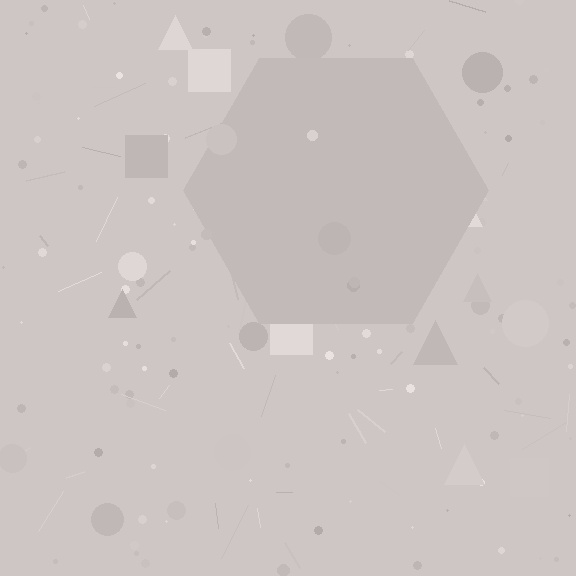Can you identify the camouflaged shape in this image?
The camouflaged shape is a hexagon.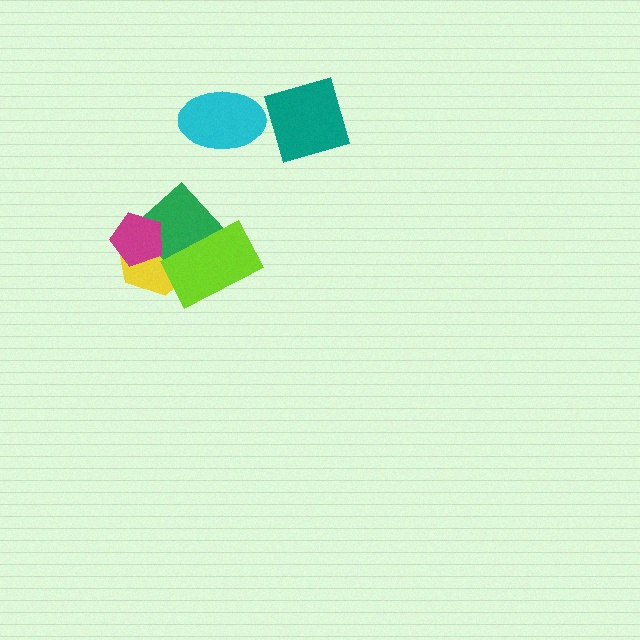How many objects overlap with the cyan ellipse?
0 objects overlap with the cyan ellipse.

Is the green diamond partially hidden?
Yes, it is partially covered by another shape.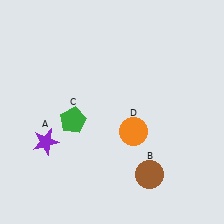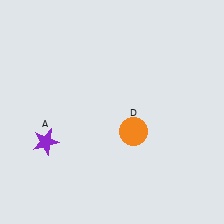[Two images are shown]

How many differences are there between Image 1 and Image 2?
There are 2 differences between the two images.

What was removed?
The brown circle (B), the green pentagon (C) were removed in Image 2.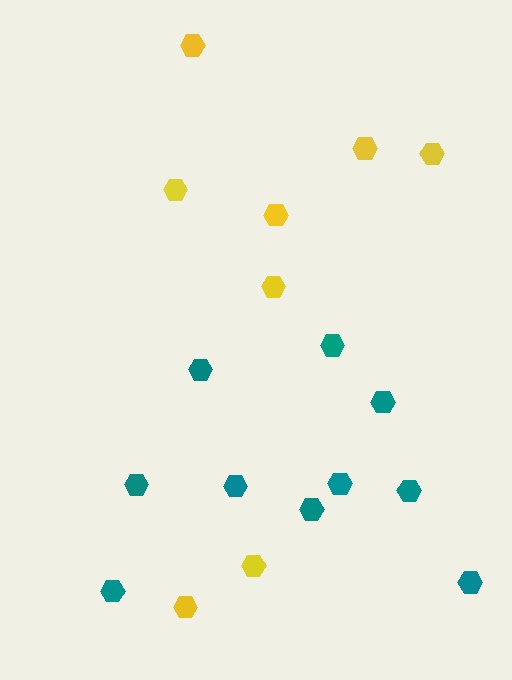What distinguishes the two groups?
There are 2 groups: one group of yellow hexagons (8) and one group of teal hexagons (10).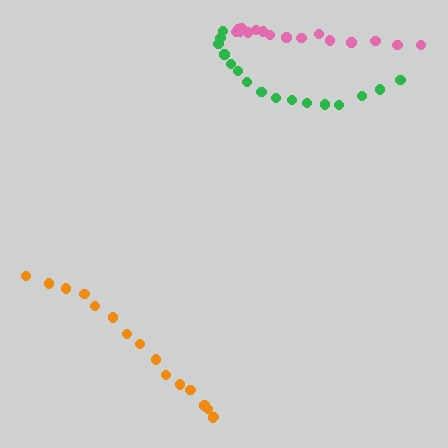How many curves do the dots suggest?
There are 3 distinct paths.